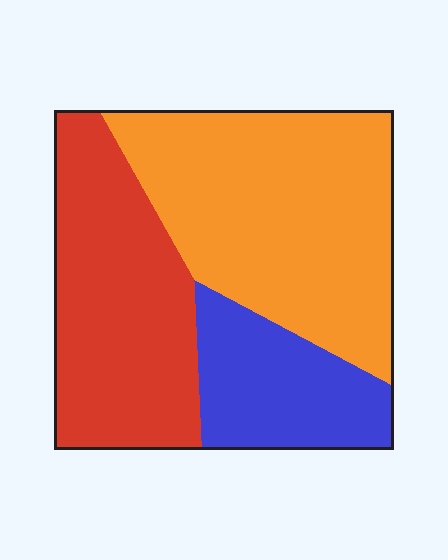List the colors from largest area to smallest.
From largest to smallest: orange, red, blue.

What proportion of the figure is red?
Red takes up about one third (1/3) of the figure.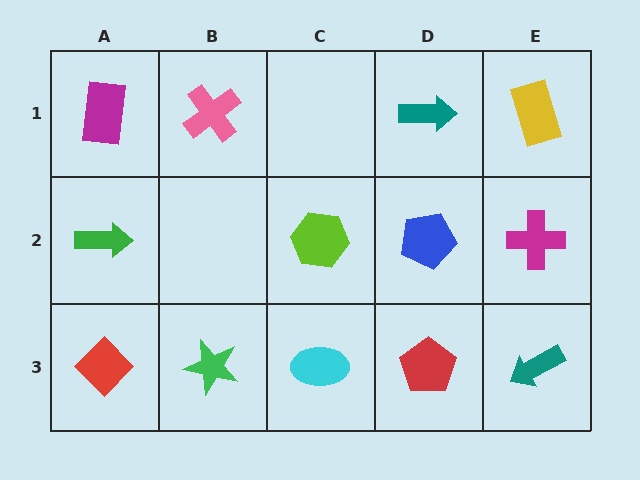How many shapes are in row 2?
4 shapes.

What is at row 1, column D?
A teal arrow.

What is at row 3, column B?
A green star.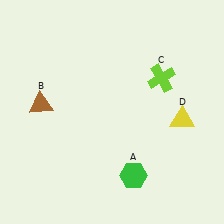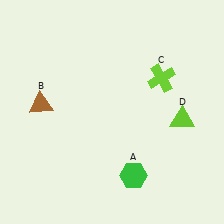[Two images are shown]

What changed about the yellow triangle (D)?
In Image 1, D is yellow. In Image 2, it changed to lime.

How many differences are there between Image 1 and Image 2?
There is 1 difference between the two images.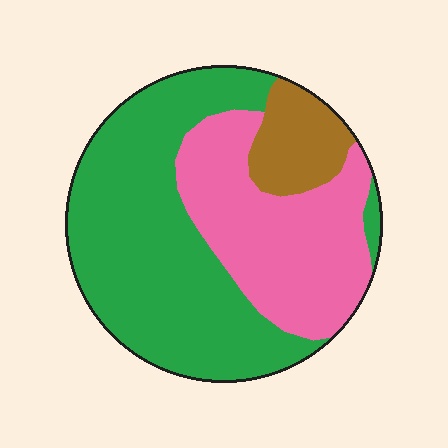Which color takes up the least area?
Brown, at roughly 10%.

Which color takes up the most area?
Green, at roughly 55%.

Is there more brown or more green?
Green.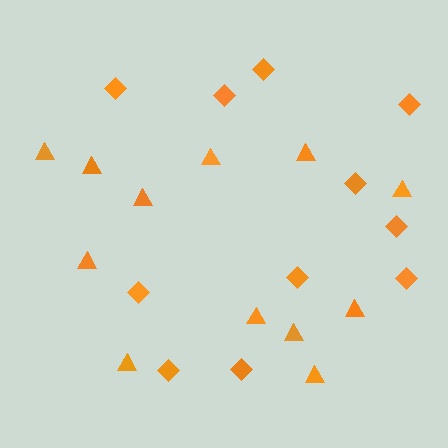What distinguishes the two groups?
There are 2 groups: one group of diamonds (11) and one group of triangles (12).